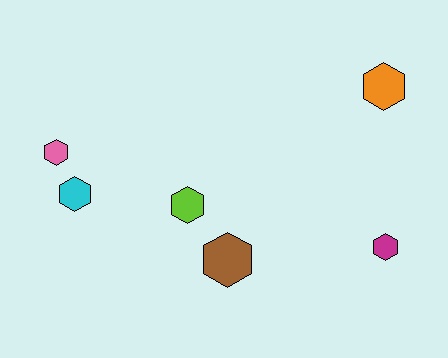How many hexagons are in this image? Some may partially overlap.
There are 6 hexagons.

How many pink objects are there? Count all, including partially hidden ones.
There is 1 pink object.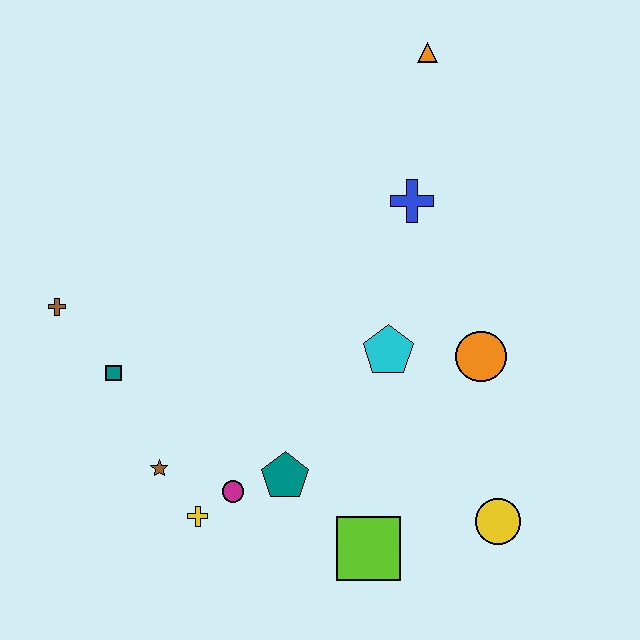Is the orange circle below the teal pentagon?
No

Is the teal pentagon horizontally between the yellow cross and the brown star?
No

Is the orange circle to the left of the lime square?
No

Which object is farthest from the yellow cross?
The orange triangle is farthest from the yellow cross.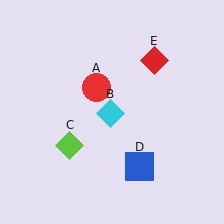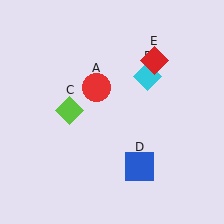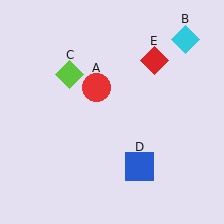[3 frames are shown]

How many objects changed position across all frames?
2 objects changed position: cyan diamond (object B), lime diamond (object C).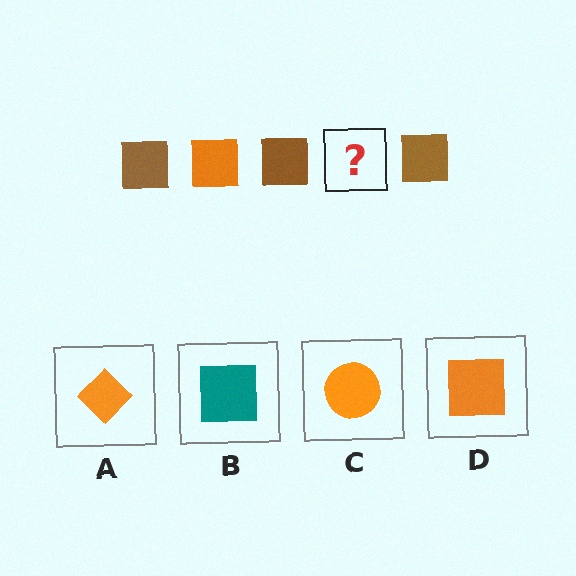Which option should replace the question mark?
Option D.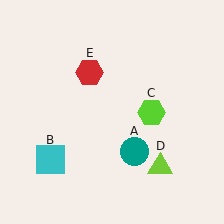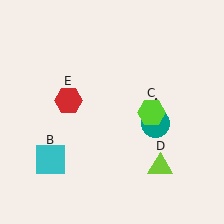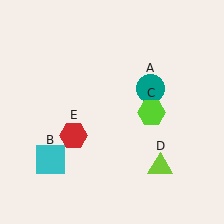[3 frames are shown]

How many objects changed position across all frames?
2 objects changed position: teal circle (object A), red hexagon (object E).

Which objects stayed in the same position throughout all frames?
Cyan square (object B) and lime hexagon (object C) and lime triangle (object D) remained stationary.